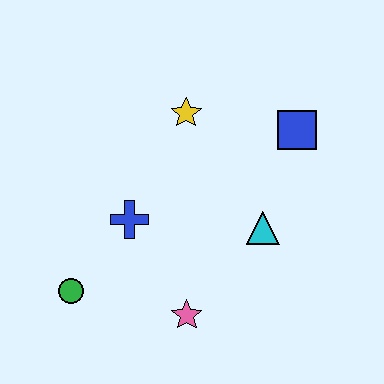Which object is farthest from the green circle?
The blue square is farthest from the green circle.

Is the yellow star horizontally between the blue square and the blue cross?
Yes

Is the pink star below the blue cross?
Yes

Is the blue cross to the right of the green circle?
Yes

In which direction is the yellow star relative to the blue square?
The yellow star is to the left of the blue square.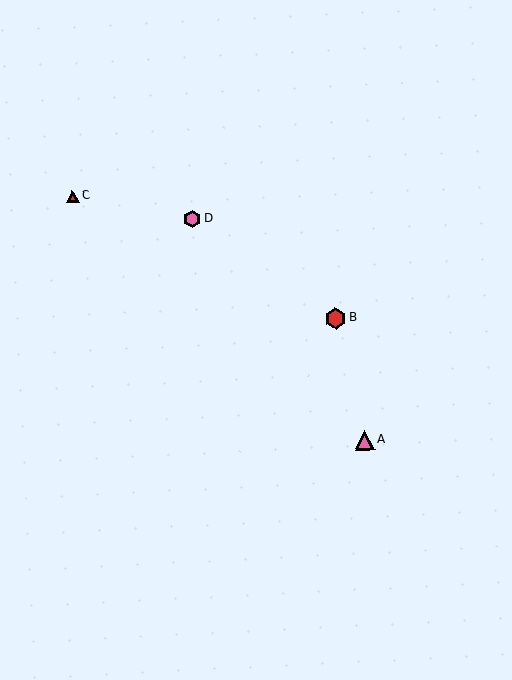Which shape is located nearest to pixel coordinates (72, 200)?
The red triangle (labeled C) at (73, 196) is nearest to that location.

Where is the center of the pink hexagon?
The center of the pink hexagon is at (192, 219).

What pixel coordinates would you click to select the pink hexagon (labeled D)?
Click at (192, 219) to select the pink hexagon D.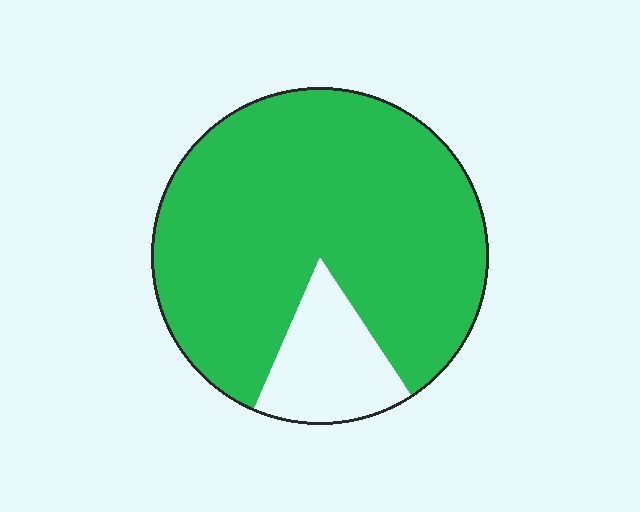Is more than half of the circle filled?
Yes.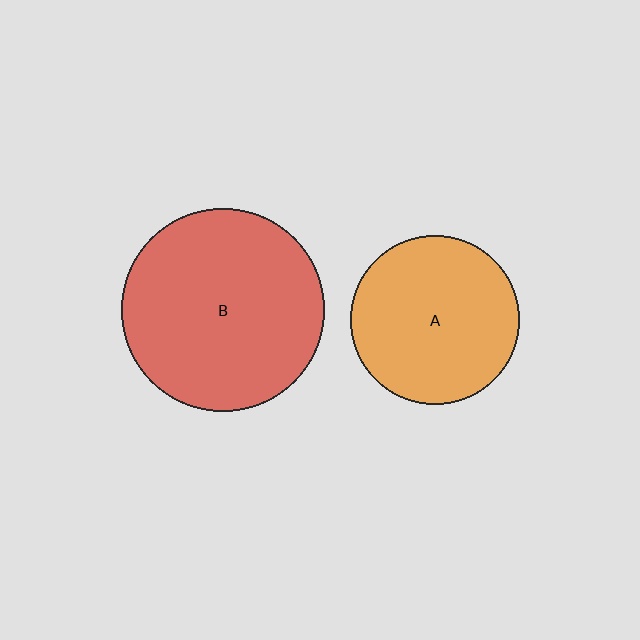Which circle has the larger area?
Circle B (red).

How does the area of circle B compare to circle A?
Approximately 1.4 times.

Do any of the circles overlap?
No, none of the circles overlap.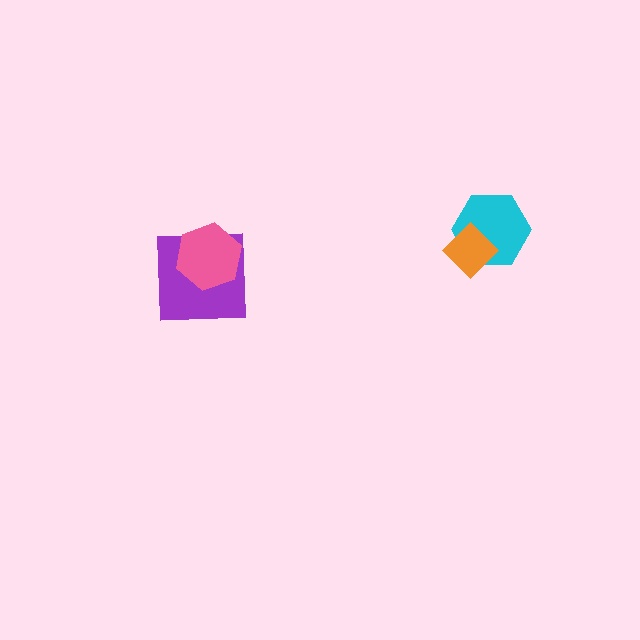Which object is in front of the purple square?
The pink hexagon is in front of the purple square.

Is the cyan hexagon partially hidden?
Yes, it is partially covered by another shape.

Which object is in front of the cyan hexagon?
The orange diamond is in front of the cyan hexagon.